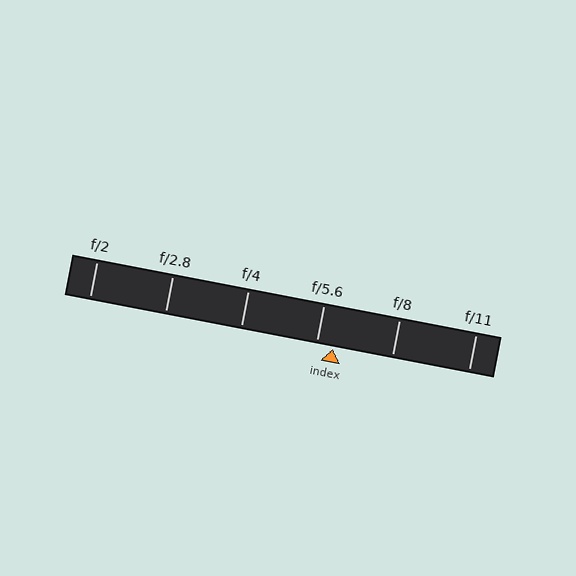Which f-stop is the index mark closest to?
The index mark is closest to f/5.6.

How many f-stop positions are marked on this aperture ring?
There are 6 f-stop positions marked.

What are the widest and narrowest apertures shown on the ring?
The widest aperture shown is f/2 and the narrowest is f/11.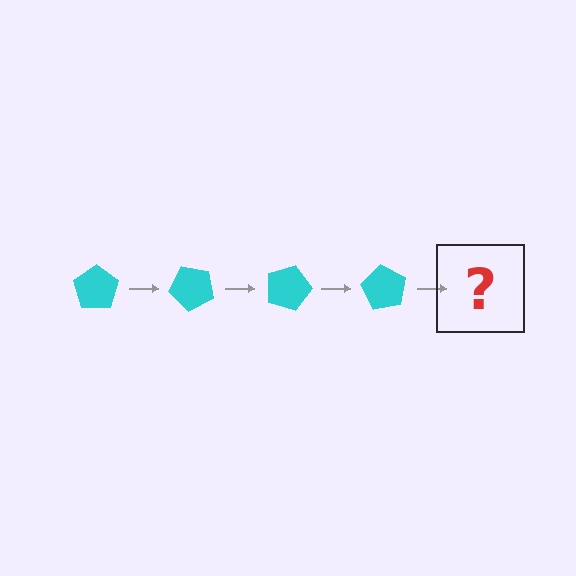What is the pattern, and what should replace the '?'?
The pattern is that the pentagon rotates 45 degrees each step. The '?' should be a cyan pentagon rotated 180 degrees.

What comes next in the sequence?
The next element should be a cyan pentagon rotated 180 degrees.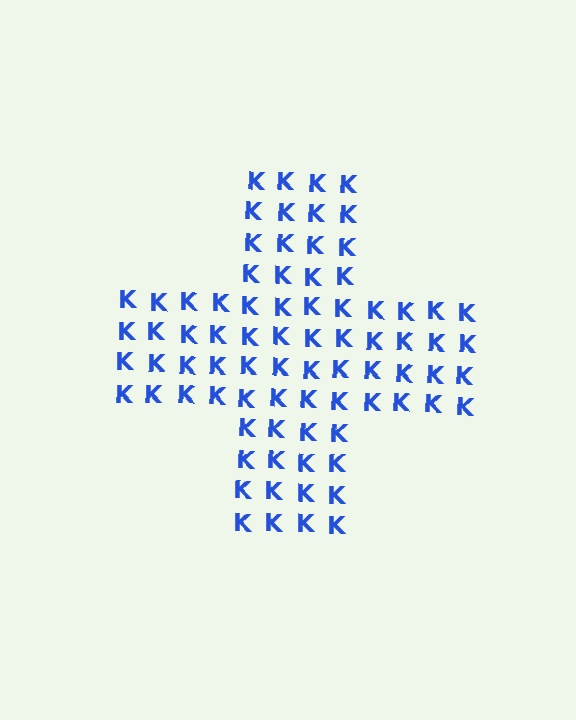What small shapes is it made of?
It is made of small letter K's.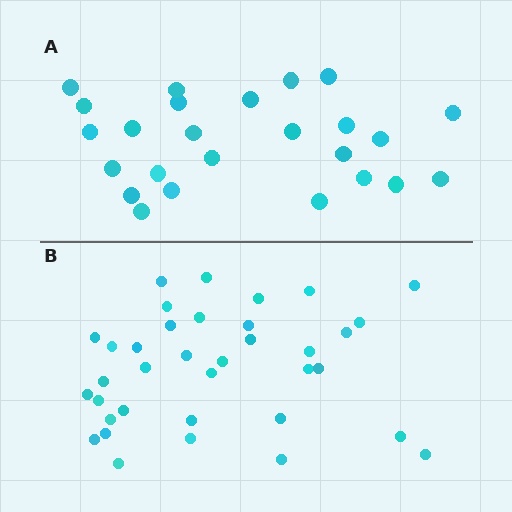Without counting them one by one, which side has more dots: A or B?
Region B (the bottom region) has more dots.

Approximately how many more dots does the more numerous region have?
Region B has roughly 12 or so more dots than region A.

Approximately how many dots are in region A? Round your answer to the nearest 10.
About 20 dots. (The exact count is 25, which rounds to 20.)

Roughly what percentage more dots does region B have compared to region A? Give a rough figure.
About 45% more.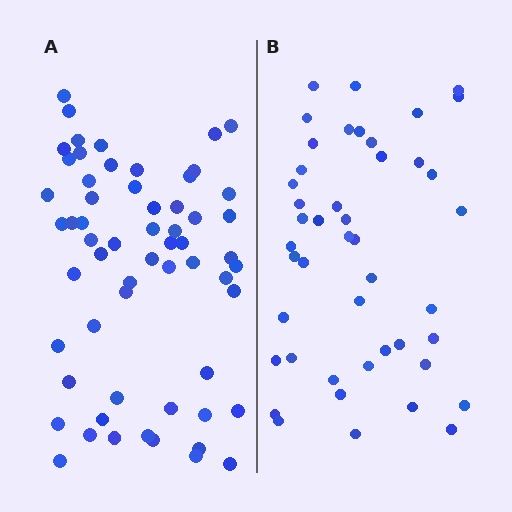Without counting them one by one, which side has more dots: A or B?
Region A (the left region) has more dots.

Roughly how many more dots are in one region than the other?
Region A has approximately 15 more dots than region B.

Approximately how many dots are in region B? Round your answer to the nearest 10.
About 40 dots. (The exact count is 45, which rounds to 40.)